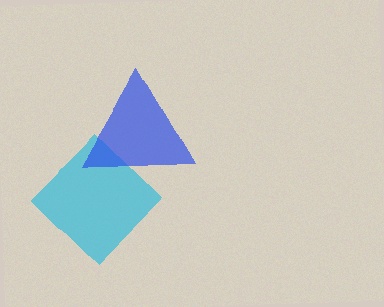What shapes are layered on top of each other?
The layered shapes are: a cyan diamond, a blue triangle.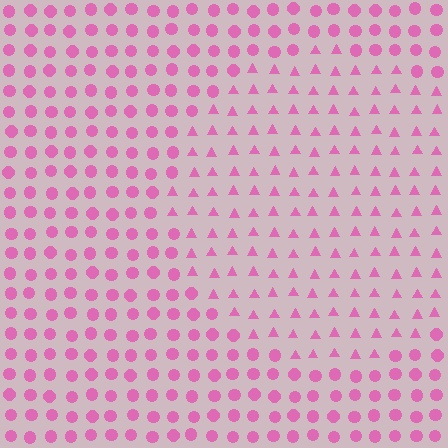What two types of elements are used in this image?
The image uses triangles inside the circle region and circles outside it.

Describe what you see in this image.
The image is filled with small pink elements arranged in a uniform grid. A circle-shaped region contains triangles, while the surrounding area contains circles. The boundary is defined purely by the change in element shape.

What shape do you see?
I see a circle.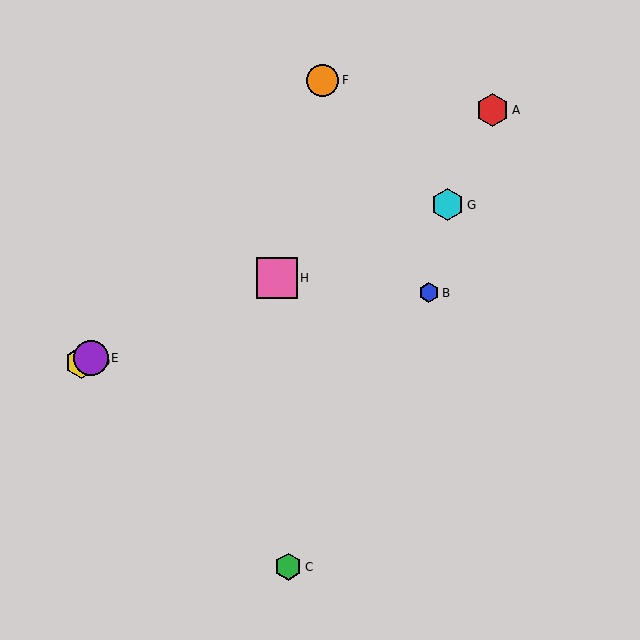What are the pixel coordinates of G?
Object G is at (448, 205).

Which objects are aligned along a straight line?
Objects D, E, G, H are aligned along a straight line.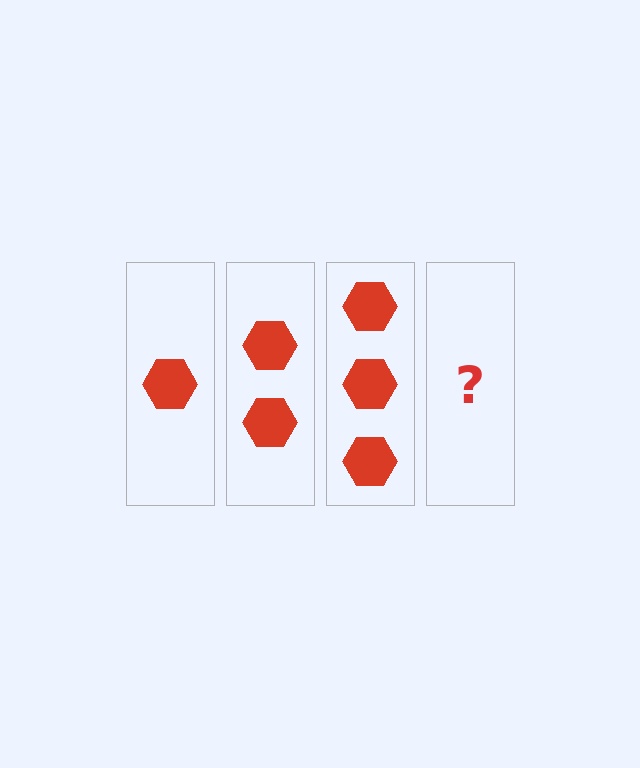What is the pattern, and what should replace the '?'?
The pattern is that each step adds one more hexagon. The '?' should be 4 hexagons.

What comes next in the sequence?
The next element should be 4 hexagons.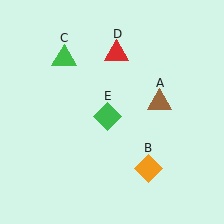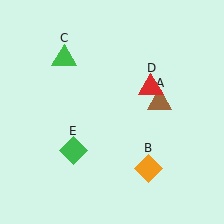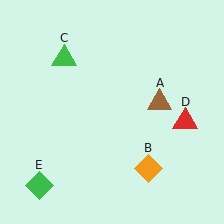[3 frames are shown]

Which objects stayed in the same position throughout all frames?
Brown triangle (object A) and orange diamond (object B) and green triangle (object C) remained stationary.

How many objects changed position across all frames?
2 objects changed position: red triangle (object D), green diamond (object E).